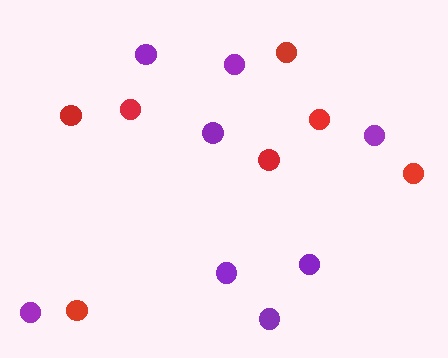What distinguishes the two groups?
There are 2 groups: one group of red circles (7) and one group of purple circles (8).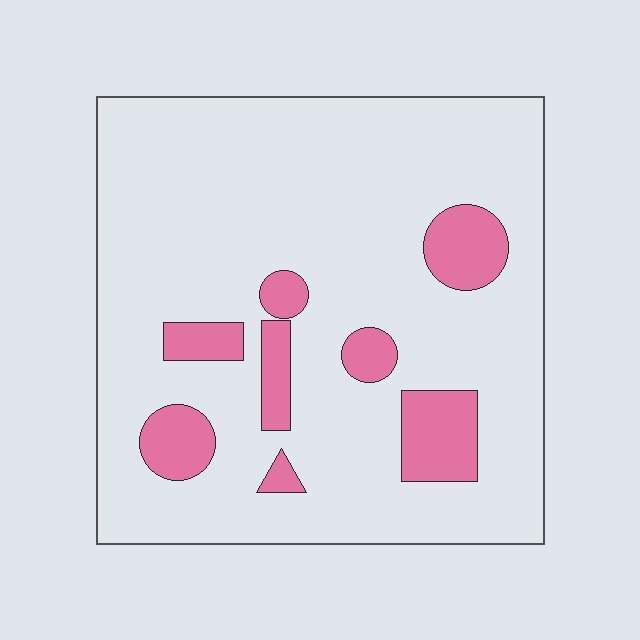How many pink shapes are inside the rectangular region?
8.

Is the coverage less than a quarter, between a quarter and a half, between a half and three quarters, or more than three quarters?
Less than a quarter.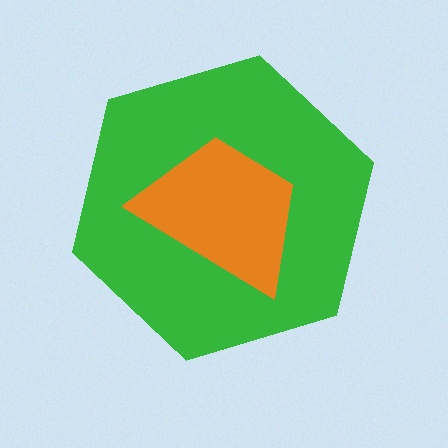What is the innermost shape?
The orange trapezoid.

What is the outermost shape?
The green hexagon.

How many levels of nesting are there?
2.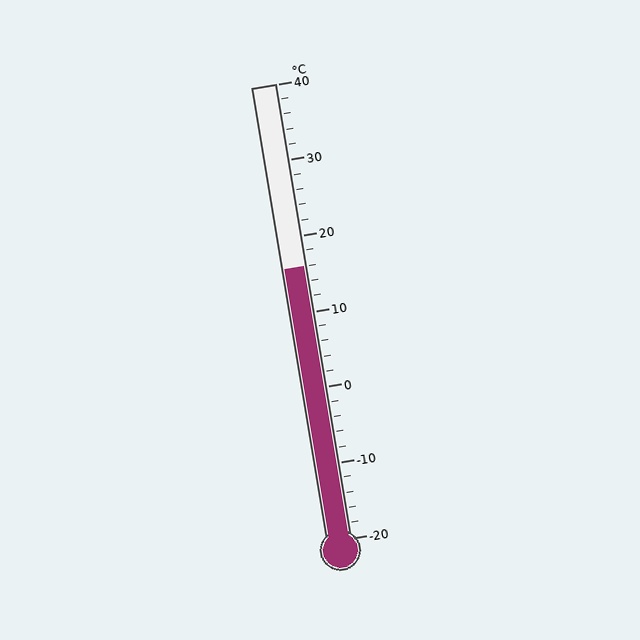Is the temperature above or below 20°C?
The temperature is below 20°C.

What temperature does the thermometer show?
The thermometer shows approximately 16°C.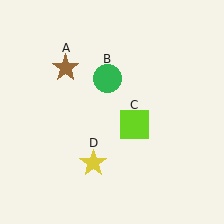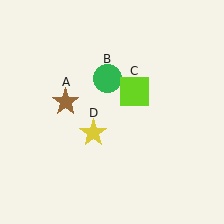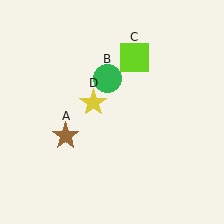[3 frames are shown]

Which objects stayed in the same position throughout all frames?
Green circle (object B) remained stationary.